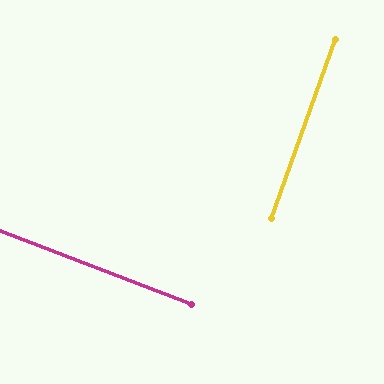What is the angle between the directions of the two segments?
Approximately 89 degrees.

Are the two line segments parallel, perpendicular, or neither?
Perpendicular — they meet at approximately 89°.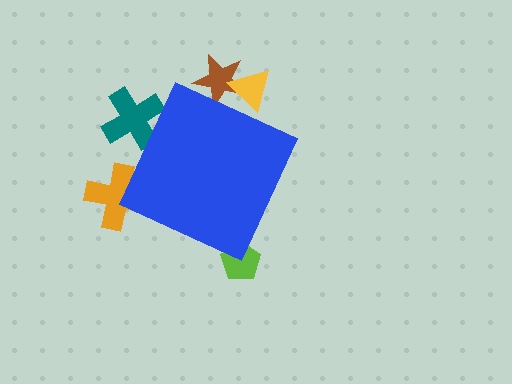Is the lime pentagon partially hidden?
Yes, the lime pentagon is partially hidden behind the blue diamond.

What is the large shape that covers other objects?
A blue diamond.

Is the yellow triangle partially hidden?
Yes, the yellow triangle is partially hidden behind the blue diamond.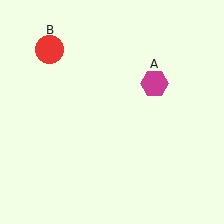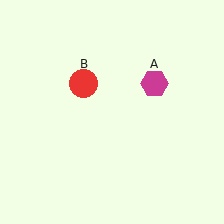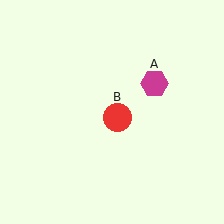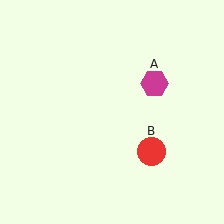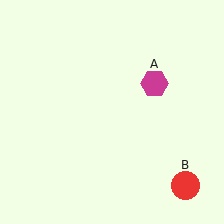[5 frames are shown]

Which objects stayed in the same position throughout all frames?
Magenta hexagon (object A) remained stationary.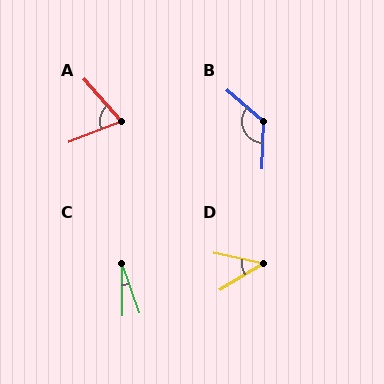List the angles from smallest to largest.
C (20°), D (44°), A (69°), B (128°).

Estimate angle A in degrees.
Approximately 69 degrees.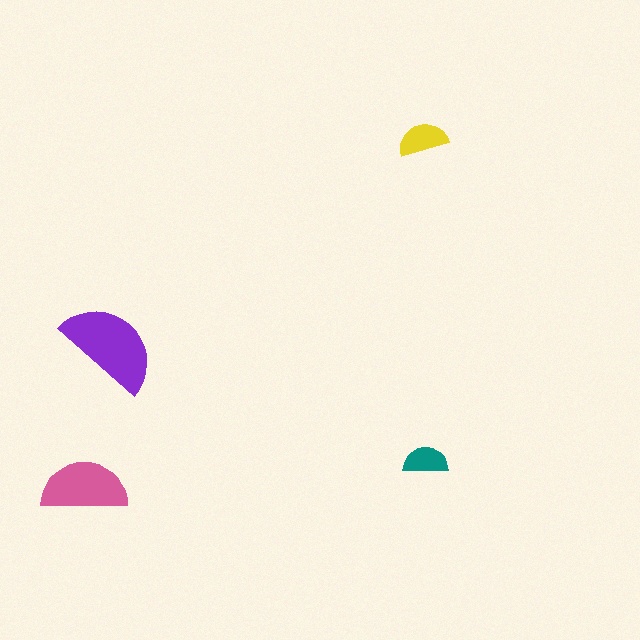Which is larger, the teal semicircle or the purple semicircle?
The purple one.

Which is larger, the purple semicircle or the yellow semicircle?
The purple one.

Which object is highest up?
The yellow semicircle is topmost.